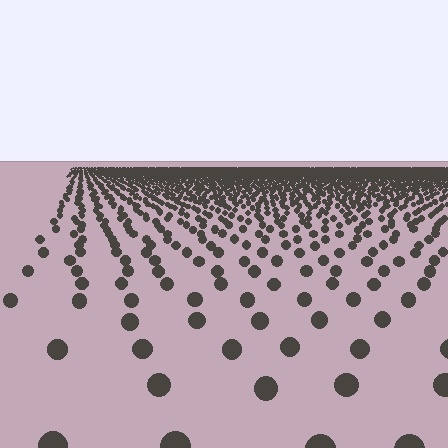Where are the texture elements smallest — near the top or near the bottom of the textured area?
Near the top.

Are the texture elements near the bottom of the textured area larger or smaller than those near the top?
Larger. Near the bottom, elements are closer to the viewer and appear at a bigger on-screen size.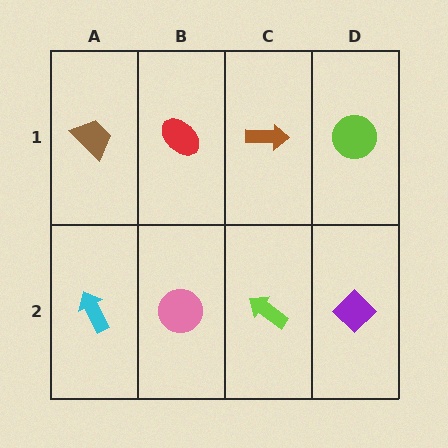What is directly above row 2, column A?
A brown trapezoid.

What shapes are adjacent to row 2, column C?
A brown arrow (row 1, column C), a pink circle (row 2, column B), a purple diamond (row 2, column D).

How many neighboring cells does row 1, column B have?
3.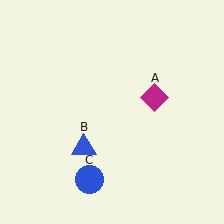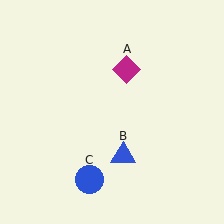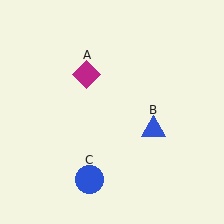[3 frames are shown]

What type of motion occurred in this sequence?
The magenta diamond (object A), blue triangle (object B) rotated counterclockwise around the center of the scene.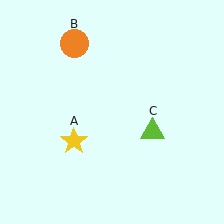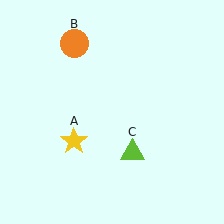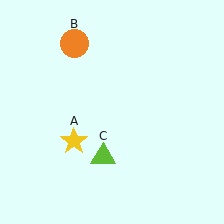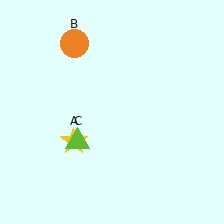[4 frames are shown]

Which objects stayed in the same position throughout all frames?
Yellow star (object A) and orange circle (object B) remained stationary.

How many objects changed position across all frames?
1 object changed position: lime triangle (object C).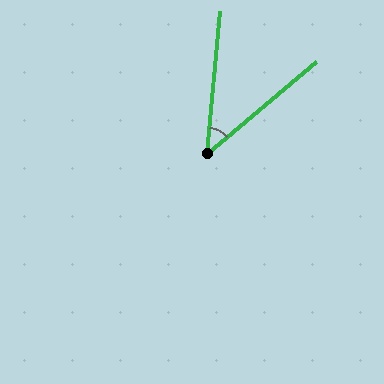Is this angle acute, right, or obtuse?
It is acute.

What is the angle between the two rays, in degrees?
Approximately 45 degrees.